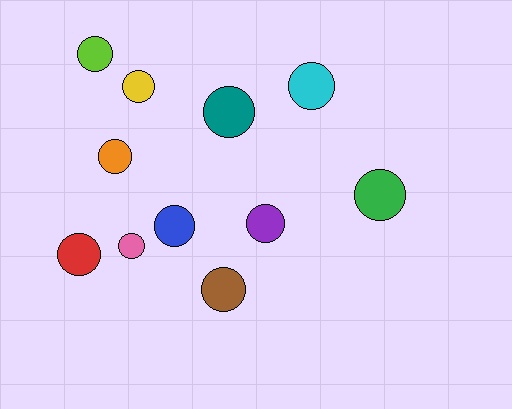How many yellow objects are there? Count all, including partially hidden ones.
There is 1 yellow object.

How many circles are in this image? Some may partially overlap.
There are 11 circles.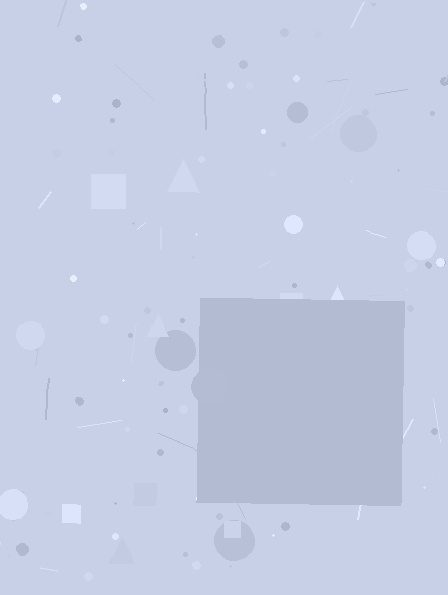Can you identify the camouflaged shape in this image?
The camouflaged shape is a square.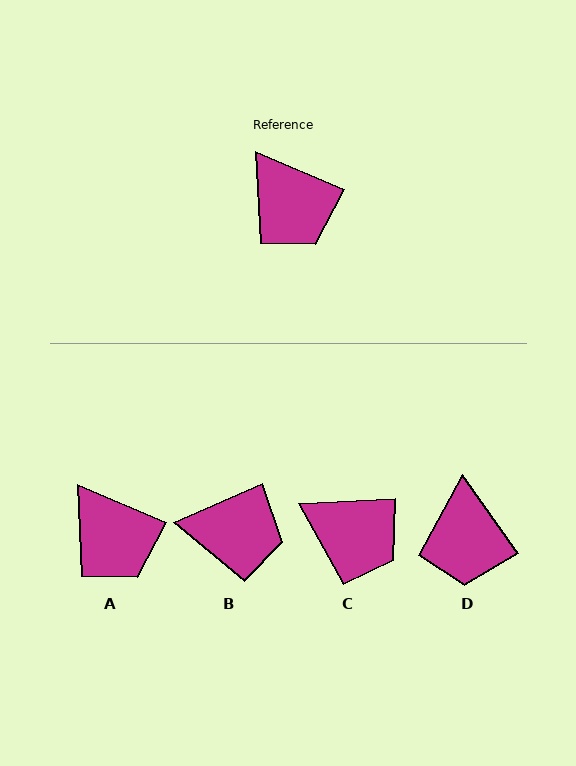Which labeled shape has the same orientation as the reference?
A.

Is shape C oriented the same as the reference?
No, it is off by about 26 degrees.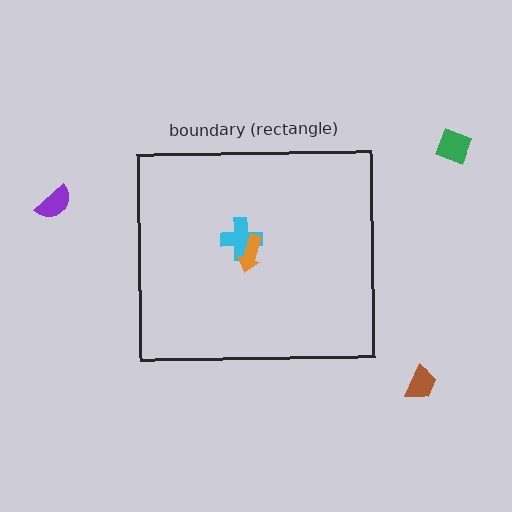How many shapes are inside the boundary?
2 inside, 3 outside.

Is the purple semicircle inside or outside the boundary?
Outside.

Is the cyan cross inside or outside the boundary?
Inside.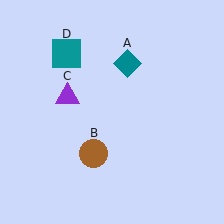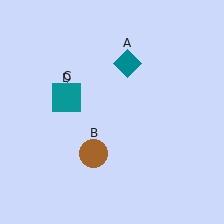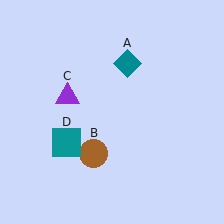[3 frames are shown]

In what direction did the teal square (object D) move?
The teal square (object D) moved down.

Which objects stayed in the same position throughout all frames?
Teal diamond (object A) and brown circle (object B) and purple triangle (object C) remained stationary.